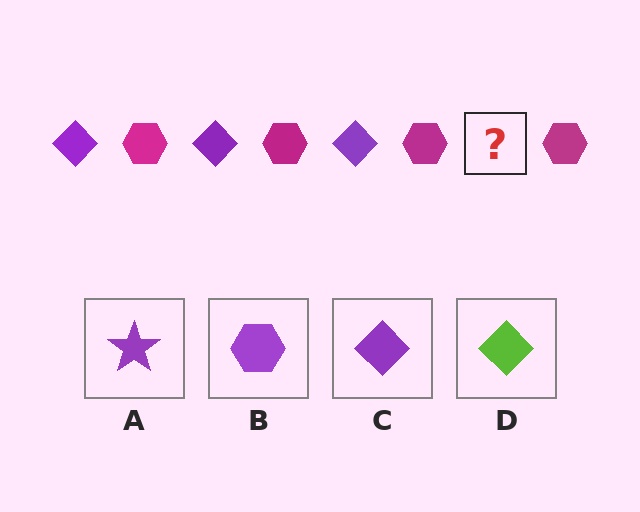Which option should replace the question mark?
Option C.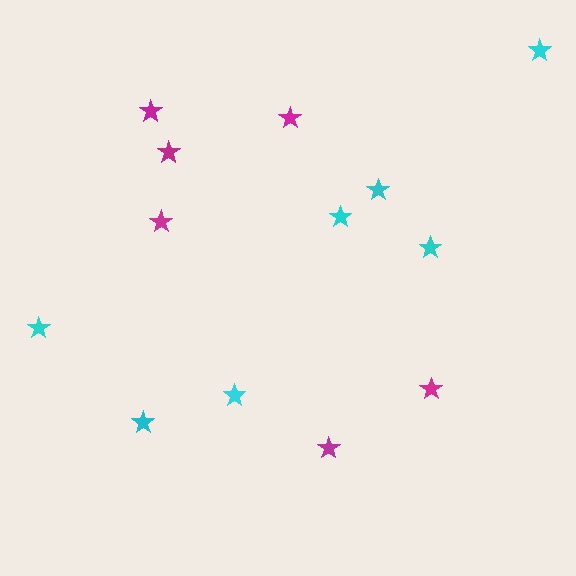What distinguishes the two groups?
There are 2 groups: one group of cyan stars (7) and one group of magenta stars (6).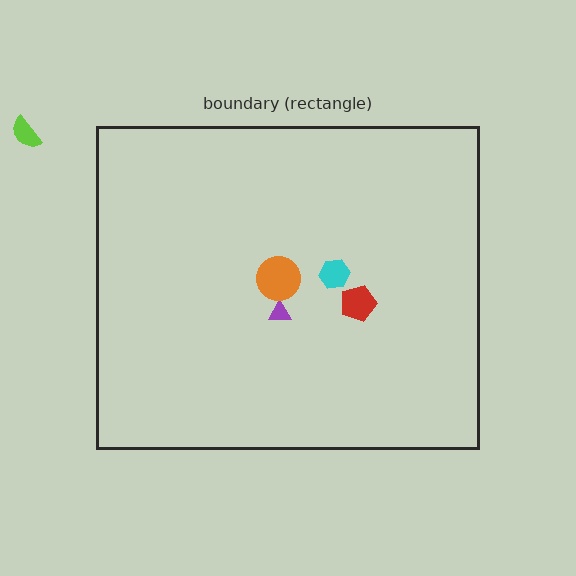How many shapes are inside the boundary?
4 inside, 1 outside.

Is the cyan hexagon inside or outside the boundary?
Inside.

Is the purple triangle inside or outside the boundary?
Inside.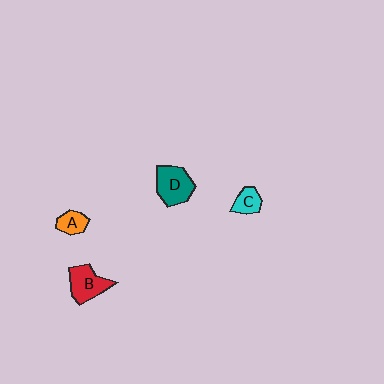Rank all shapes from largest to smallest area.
From largest to smallest: D (teal), B (red), C (cyan), A (orange).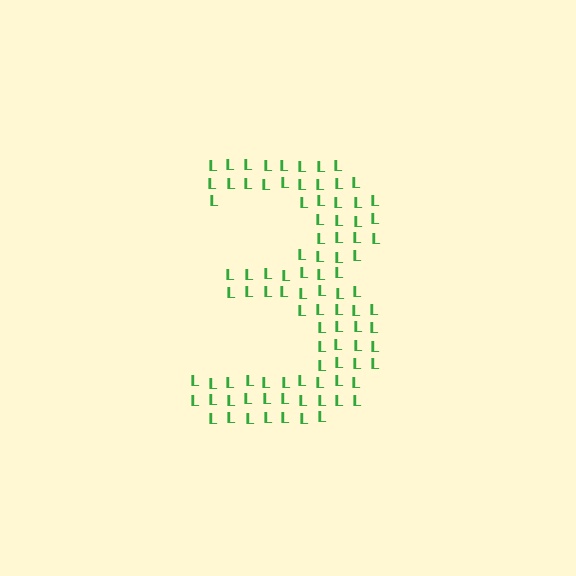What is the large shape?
The large shape is the digit 3.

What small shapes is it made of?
It is made of small letter L's.